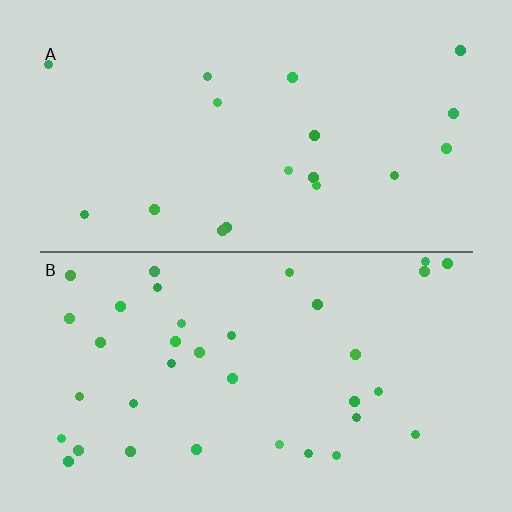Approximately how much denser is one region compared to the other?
Approximately 1.9× — region B over region A.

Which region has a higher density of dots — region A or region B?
B (the bottom).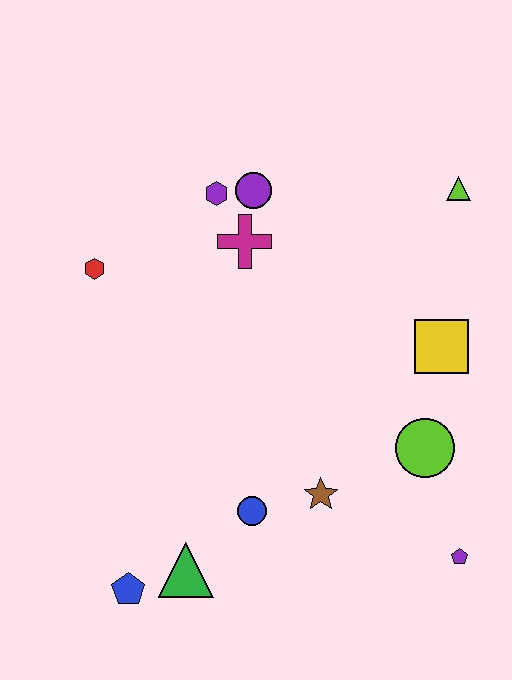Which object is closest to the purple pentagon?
The lime circle is closest to the purple pentagon.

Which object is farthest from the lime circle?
The red hexagon is farthest from the lime circle.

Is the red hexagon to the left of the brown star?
Yes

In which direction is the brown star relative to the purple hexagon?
The brown star is below the purple hexagon.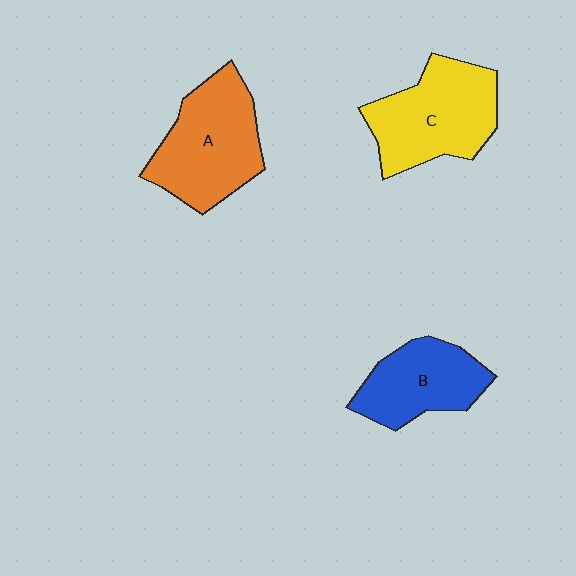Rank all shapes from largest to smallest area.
From largest to smallest: A (orange), C (yellow), B (blue).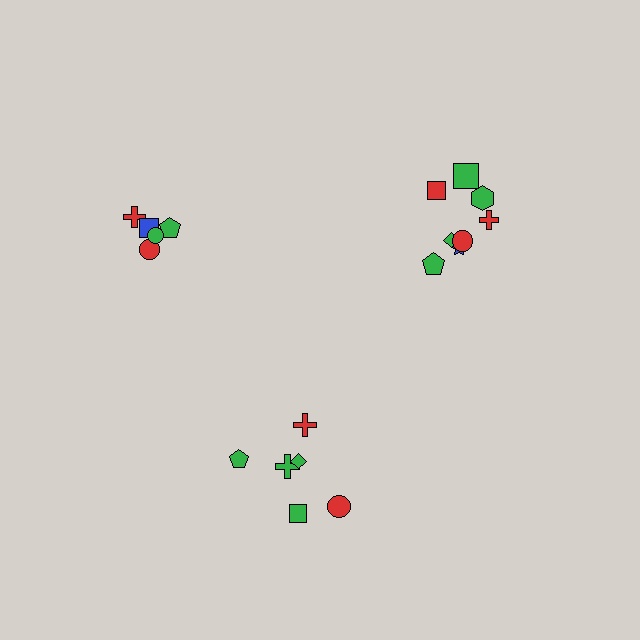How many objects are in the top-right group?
There are 8 objects.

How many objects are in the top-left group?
There are 5 objects.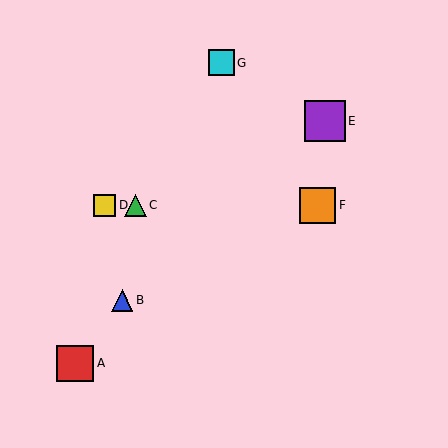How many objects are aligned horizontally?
3 objects (C, D, F) are aligned horizontally.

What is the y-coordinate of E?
Object E is at y≈121.